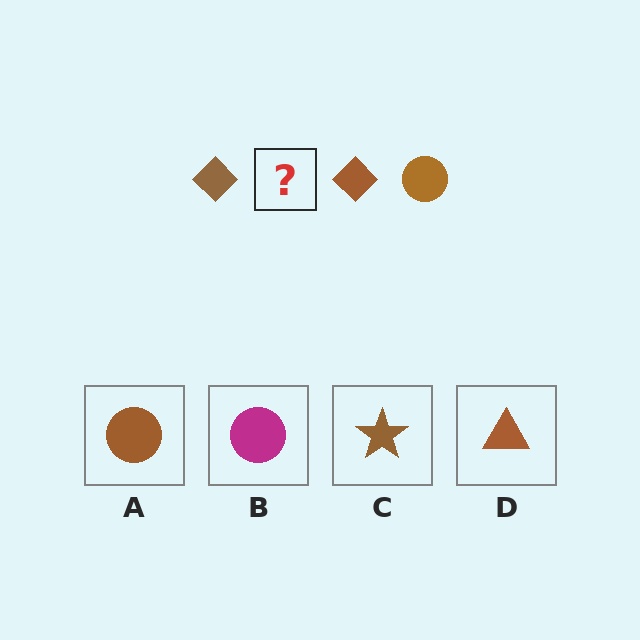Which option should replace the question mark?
Option A.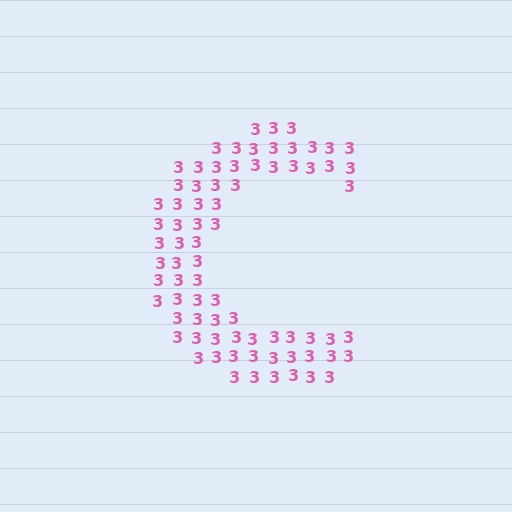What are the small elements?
The small elements are digit 3's.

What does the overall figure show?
The overall figure shows the letter C.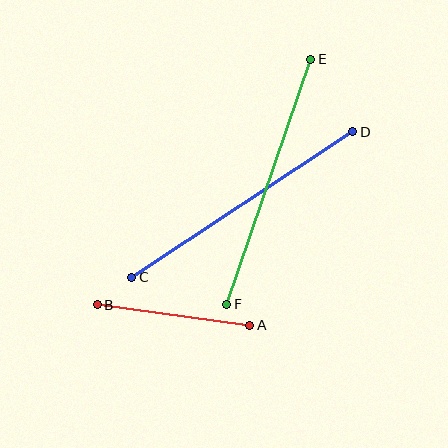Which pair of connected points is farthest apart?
Points C and D are farthest apart.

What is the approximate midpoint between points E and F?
The midpoint is at approximately (269, 182) pixels.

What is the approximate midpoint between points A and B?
The midpoint is at approximately (174, 315) pixels.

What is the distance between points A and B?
The distance is approximately 154 pixels.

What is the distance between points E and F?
The distance is approximately 259 pixels.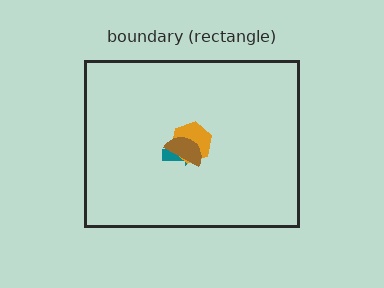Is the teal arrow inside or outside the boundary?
Inside.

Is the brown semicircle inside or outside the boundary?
Inside.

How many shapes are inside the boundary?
3 inside, 0 outside.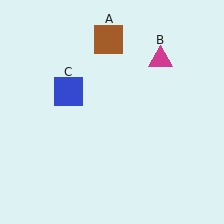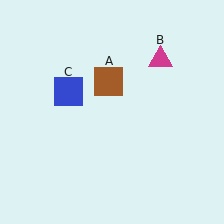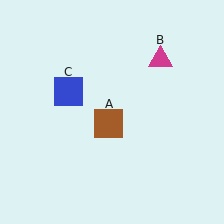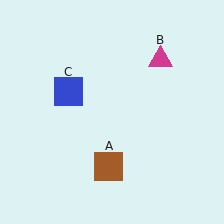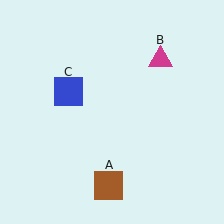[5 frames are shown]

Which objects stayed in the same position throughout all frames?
Magenta triangle (object B) and blue square (object C) remained stationary.